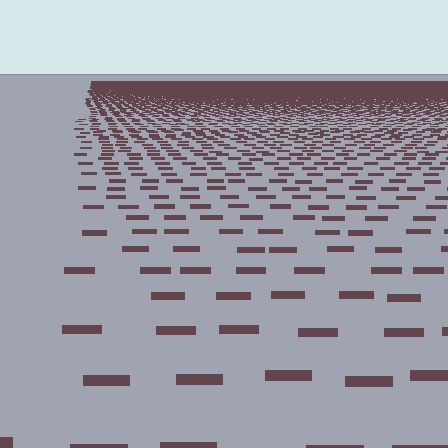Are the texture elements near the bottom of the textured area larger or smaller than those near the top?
Larger. Near the bottom, elements are closer to the viewer and appear at a bigger on-screen size.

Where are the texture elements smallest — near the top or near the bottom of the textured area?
Near the top.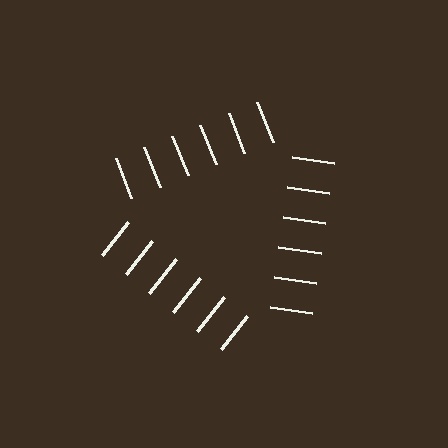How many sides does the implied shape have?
3 sides — the line-ends trace a triangle.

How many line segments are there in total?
18 — 6 along each of the 3 edges.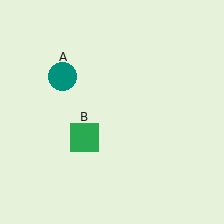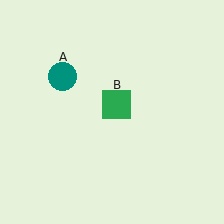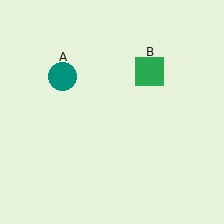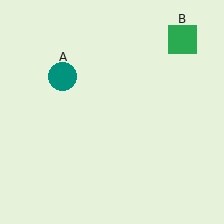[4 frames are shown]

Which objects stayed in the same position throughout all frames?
Teal circle (object A) remained stationary.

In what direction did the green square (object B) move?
The green square (object B) moved up and to the right.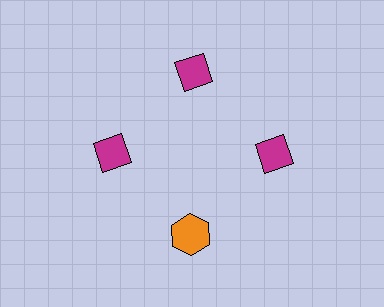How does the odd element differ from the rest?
It differs in both color (orange instead of magenta) and shape (hexagon instead of diamond).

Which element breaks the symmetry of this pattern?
The orange hexagon at roughly the 6 o'clock position breaks the symmetry. All other shapes are magenta diamonds.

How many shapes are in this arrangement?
There are 4 shapes arranged in a ring pattern.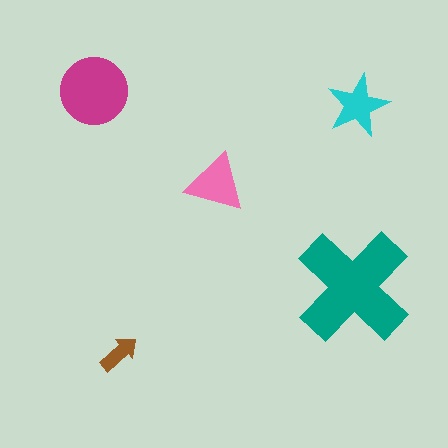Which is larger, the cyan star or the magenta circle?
The magenta circle.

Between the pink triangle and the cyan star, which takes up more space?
The pink triangle.